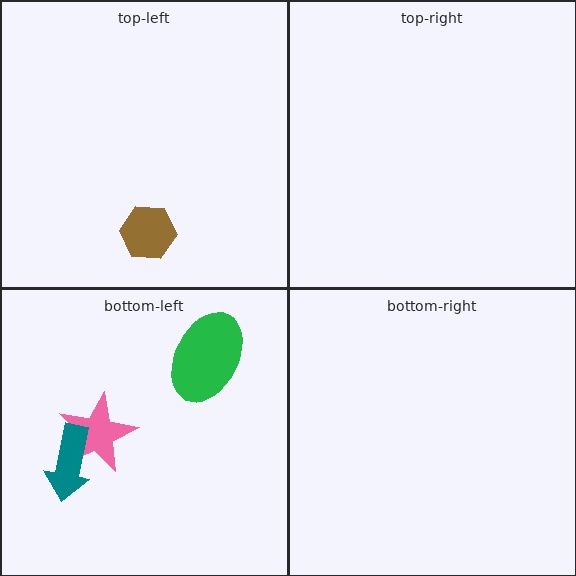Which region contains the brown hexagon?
The top-left region.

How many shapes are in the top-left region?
1.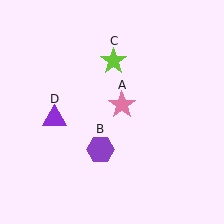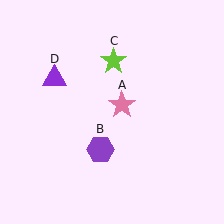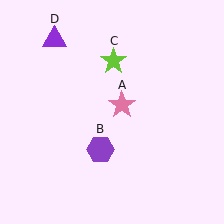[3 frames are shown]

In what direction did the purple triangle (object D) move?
The purple triangle (object D) moved up.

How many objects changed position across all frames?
1 object changed position: purple triangle (object D).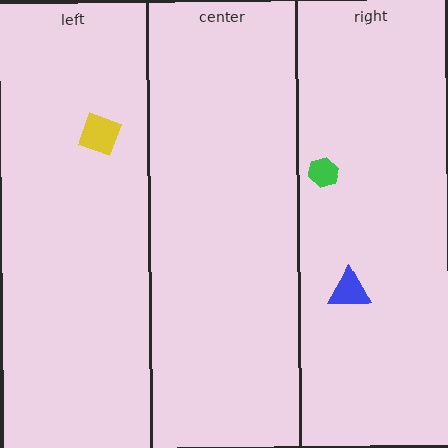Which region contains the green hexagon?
The right region.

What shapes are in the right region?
The blue triangle, the green hexagon.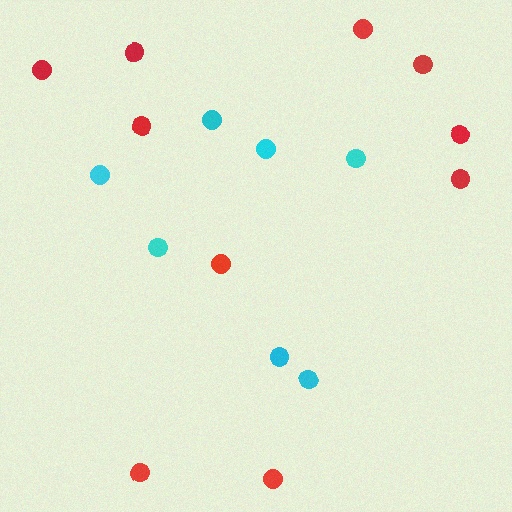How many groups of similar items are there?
There are 2 groups: one group of cyan circles (7) and one group of red circles (10).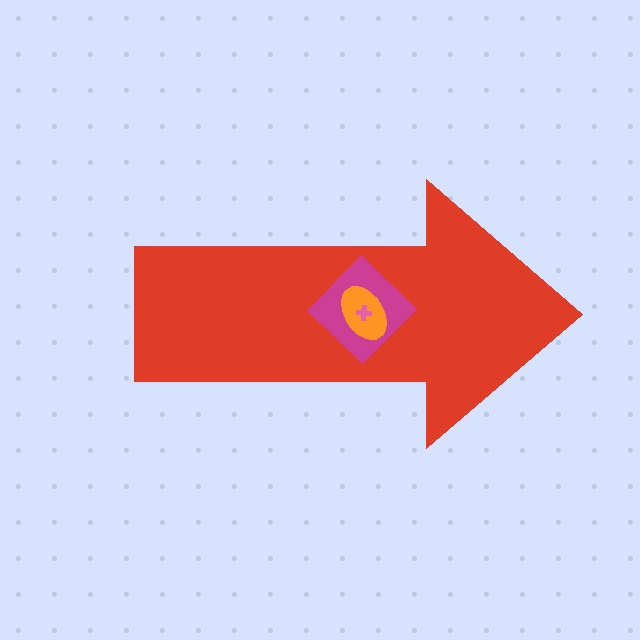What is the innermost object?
The pink cross.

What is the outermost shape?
The red arrow.